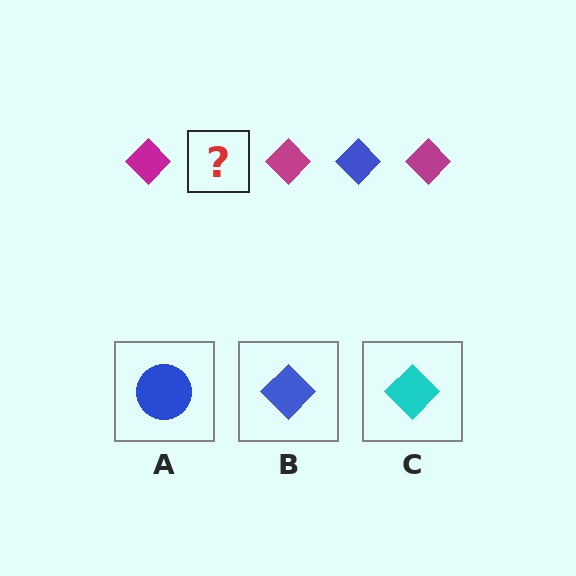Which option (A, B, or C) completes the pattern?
B.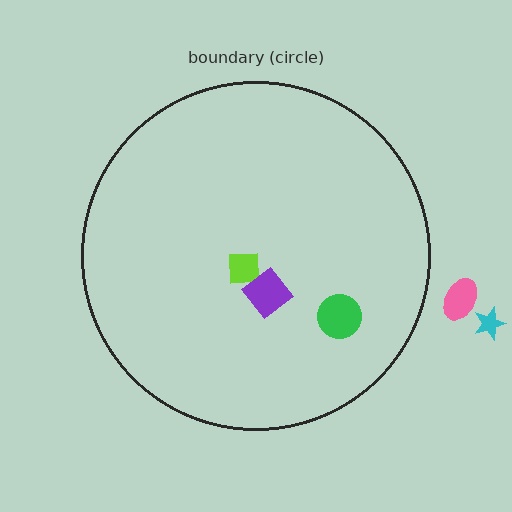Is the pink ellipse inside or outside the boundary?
Outside.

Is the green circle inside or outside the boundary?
Inside.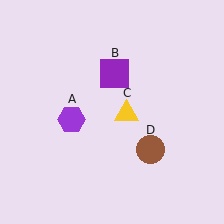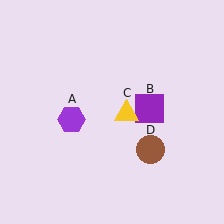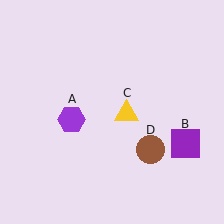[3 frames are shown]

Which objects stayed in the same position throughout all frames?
Purple hexagon (object A) and yellow triangle (object C) and brown circle (object D) remained stationary.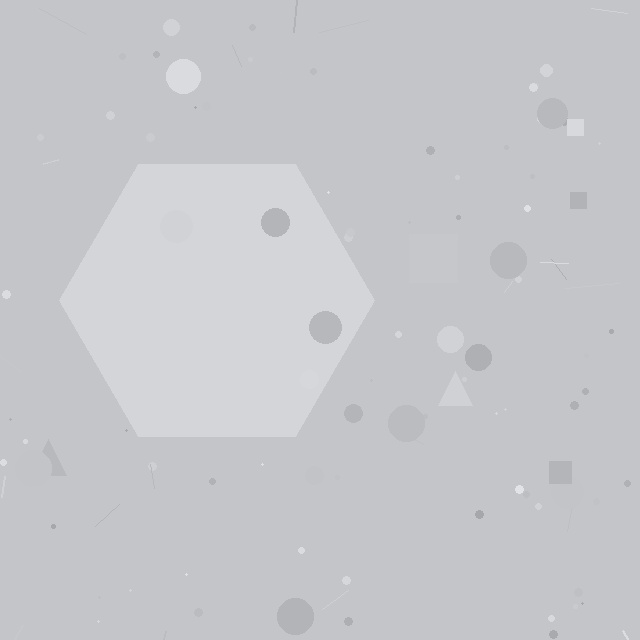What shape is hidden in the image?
A hexagon is hidden in the image.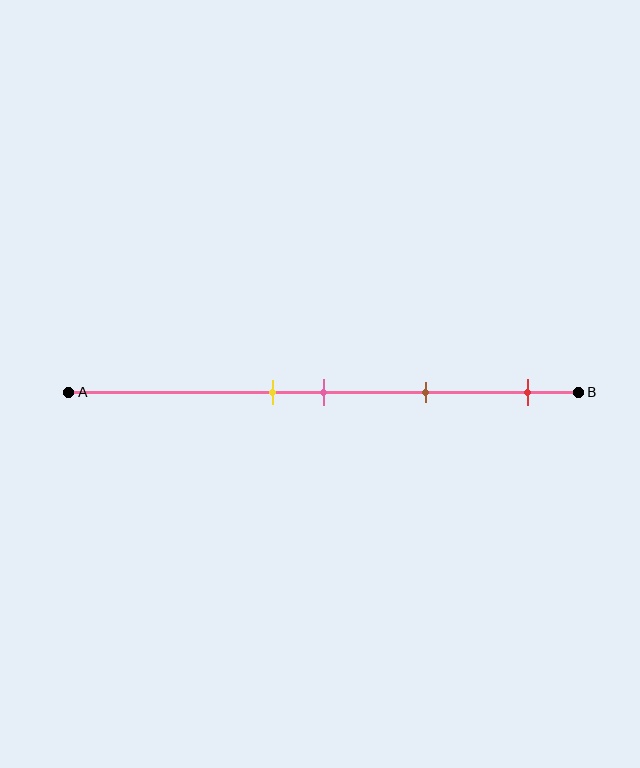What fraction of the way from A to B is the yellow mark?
The yellow mark is approximately 40% (0.4) of the way from A to B.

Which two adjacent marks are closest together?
The yellow and pink marks are the closest adjacent pair.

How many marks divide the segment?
There are 4 marks dividing the segment.